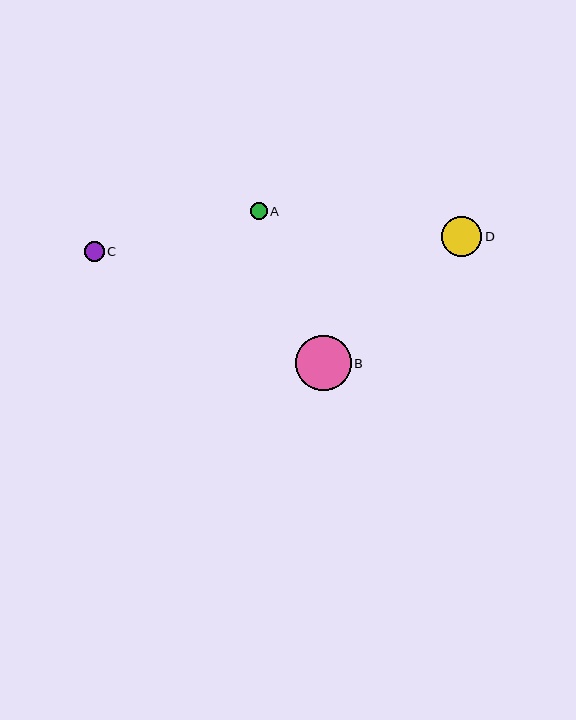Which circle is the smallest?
Circle A is the smallest with a size of approximately 17 pixels.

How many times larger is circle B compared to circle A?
Circle B is approximately 3.3 times the size of circle A.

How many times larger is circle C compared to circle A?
Circle C is approximately 1.1 times the size of circle A.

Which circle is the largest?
Circle B is the largest with a size of approximately 56 pixels.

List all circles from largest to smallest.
From largest to smallest: B, D, C, A.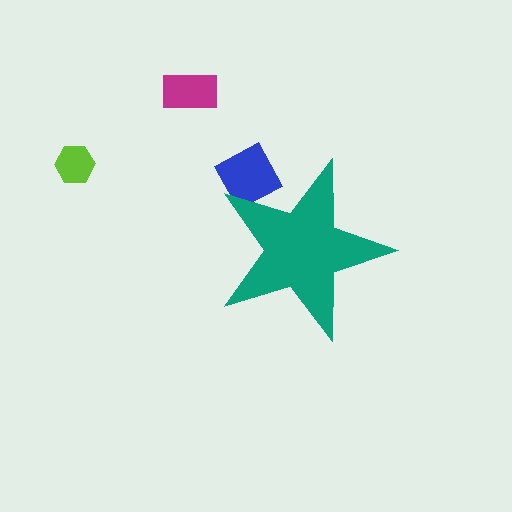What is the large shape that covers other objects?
A teal star.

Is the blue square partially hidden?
Yes, the blue square is partially hidden behind the teal star.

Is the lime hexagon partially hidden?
No, the lime hexagon is fully visible.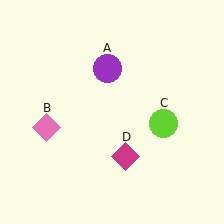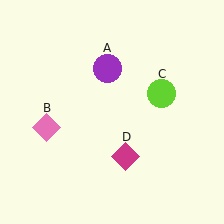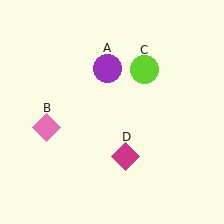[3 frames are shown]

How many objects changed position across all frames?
1 object changed position: lime circle (object C).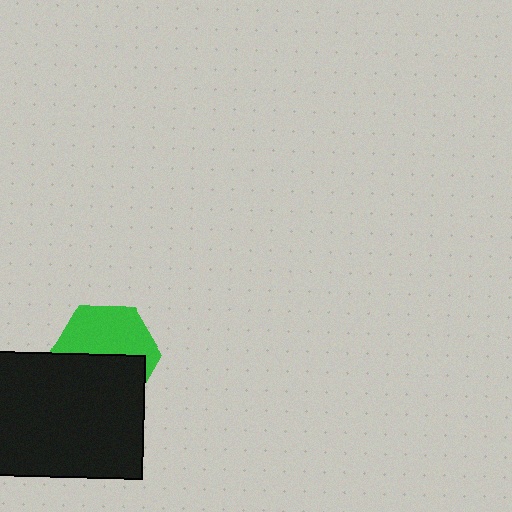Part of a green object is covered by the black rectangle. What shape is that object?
It is a hexagon.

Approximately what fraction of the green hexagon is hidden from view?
Roughly 49% of the green hexagon is hidden behind the black rectangle.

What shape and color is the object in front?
The object in front is a black rectangle.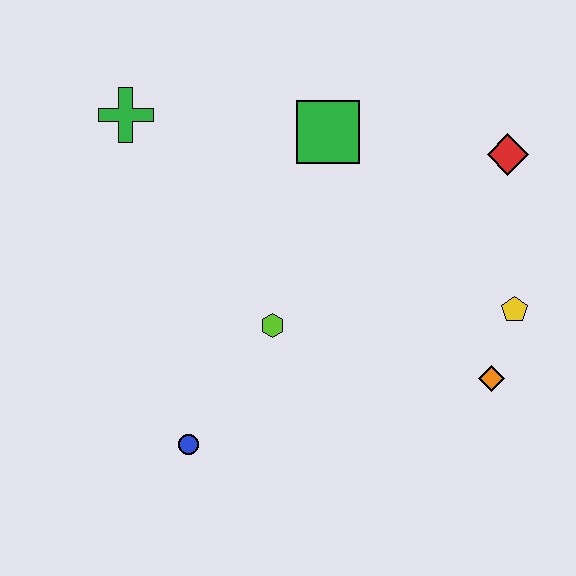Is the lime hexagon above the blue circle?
Yes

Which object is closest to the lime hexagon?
The blue circle is closest to the lime hexagon.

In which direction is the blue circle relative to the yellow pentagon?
The blue circle is to the left of the yellow pentagon.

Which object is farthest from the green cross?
The orange diamond is farthest from the green cross.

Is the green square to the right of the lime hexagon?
Yes